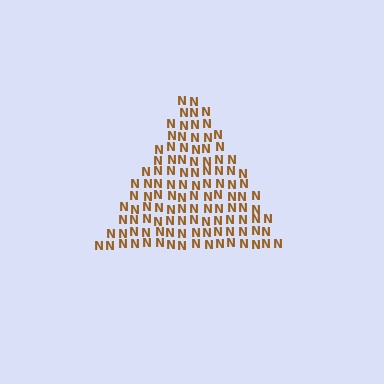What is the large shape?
The large shape is a triangle.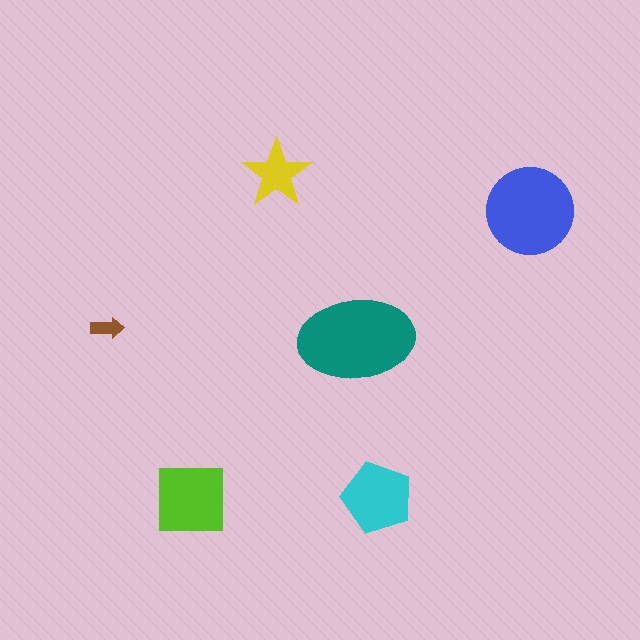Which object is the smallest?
The brown arrow.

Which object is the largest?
The teal ellipse.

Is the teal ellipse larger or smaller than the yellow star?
Larger.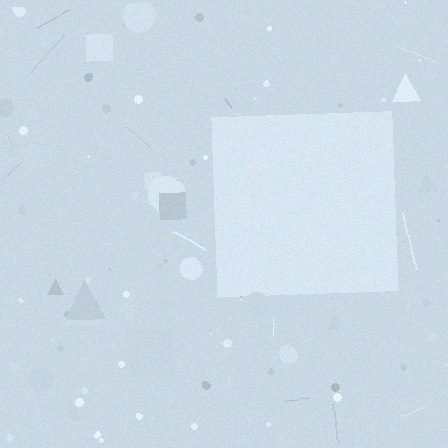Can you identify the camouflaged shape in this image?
The camouflaged shape is a square.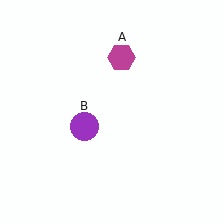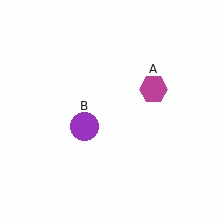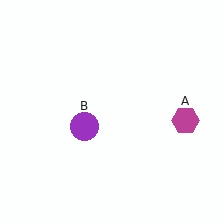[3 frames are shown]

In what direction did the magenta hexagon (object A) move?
The magenta hexagon (object A) moved down and to the right.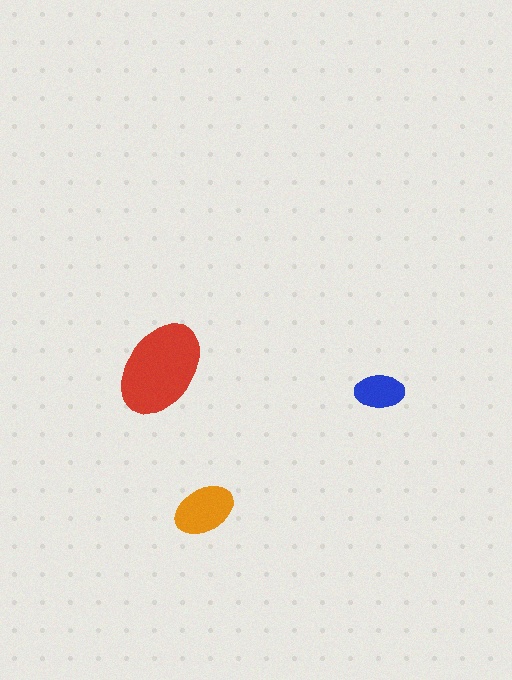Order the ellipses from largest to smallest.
the red one, the orange one, the blue one.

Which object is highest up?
The red ellipse is topmost.